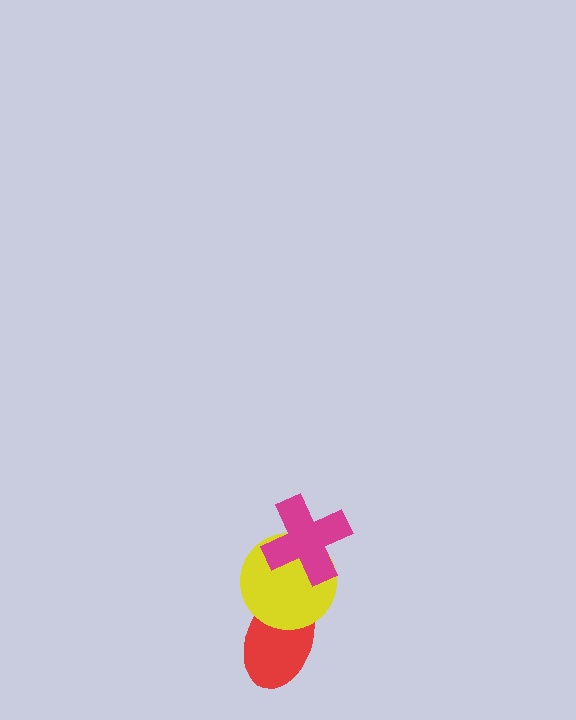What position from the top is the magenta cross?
The magenta cross is 1st from the top.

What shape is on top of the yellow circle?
The magenta cross is on top of the yellow circle.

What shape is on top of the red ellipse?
The yellow circle is on top of the red ellipse.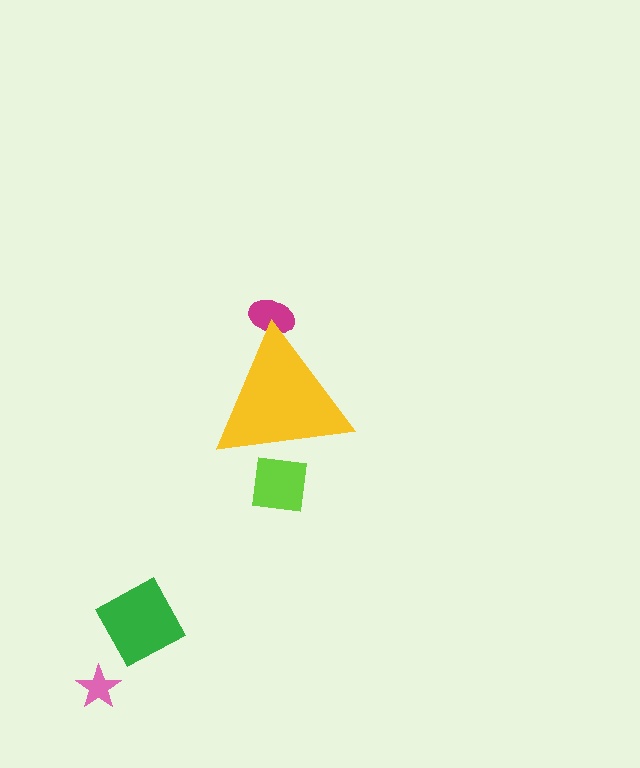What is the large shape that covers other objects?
A yellow triangle.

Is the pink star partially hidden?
No, the pink star is fully visible.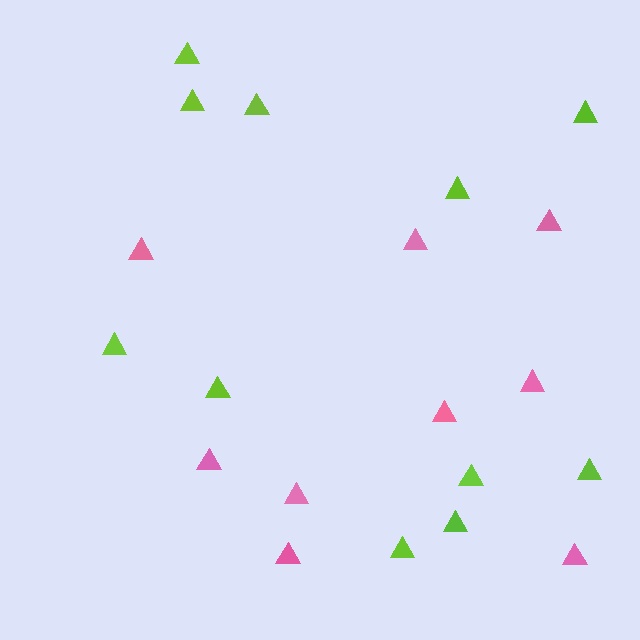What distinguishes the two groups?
There are 2 groups: one group of pink triangles (9) and one group of lime triangles (11).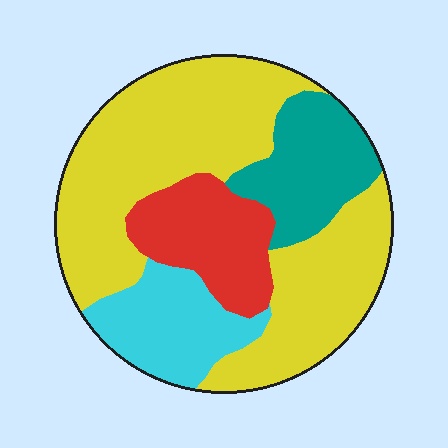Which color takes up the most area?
Yellow, at roughly 55%.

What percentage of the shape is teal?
Teal covers roughly 15% of the shape.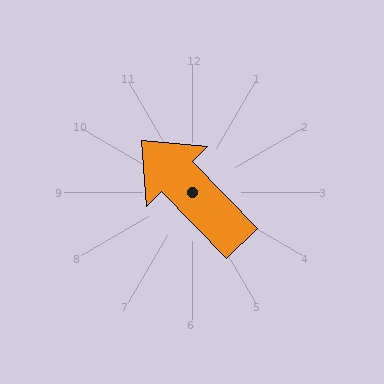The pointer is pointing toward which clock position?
Roughly 11 o'clock.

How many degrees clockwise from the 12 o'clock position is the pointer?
Approximately 316 degrees.